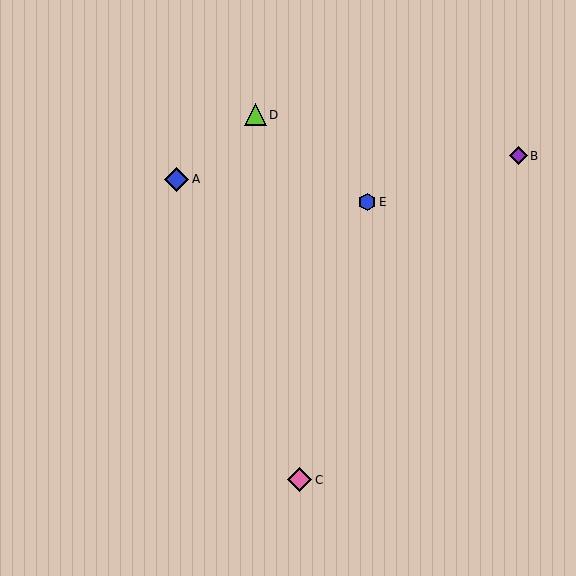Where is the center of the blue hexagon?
The center of the blue hexagon is at (367, 202).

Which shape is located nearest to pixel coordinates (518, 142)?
The purple diamond (labeled B) at (519, 156) is nearest to that location.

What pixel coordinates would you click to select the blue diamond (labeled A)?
Click at (176, 179) to select the blue diamond A.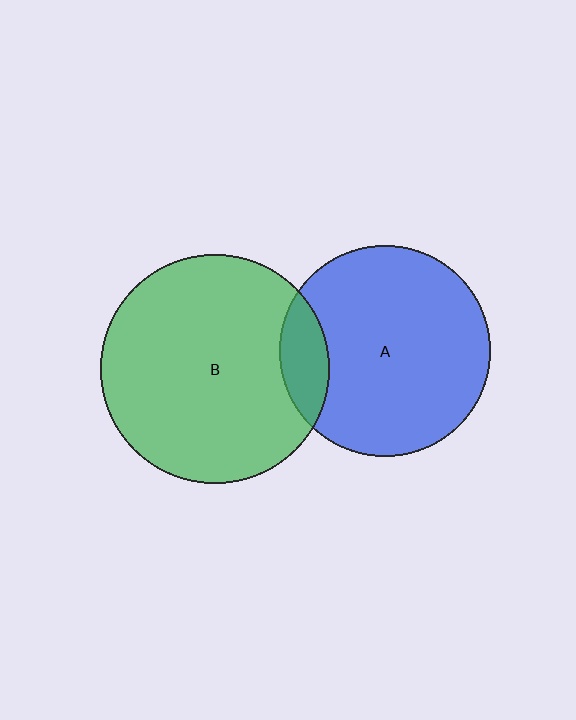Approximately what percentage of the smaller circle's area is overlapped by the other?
Approximately 15%.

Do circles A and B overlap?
Yes.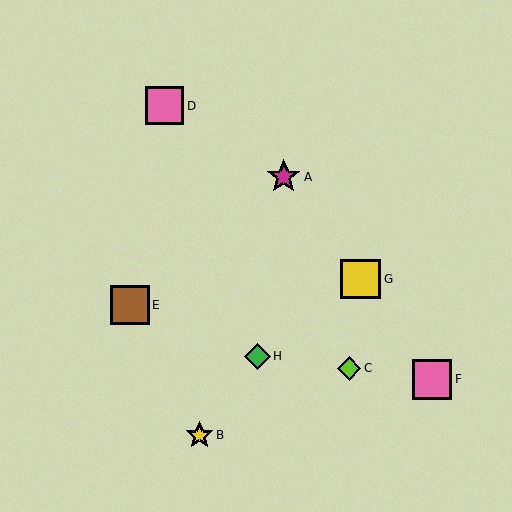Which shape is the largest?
The yellow square (labeled G) is the largest.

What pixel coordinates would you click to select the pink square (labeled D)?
Click at (165, 106) to select the pink square D.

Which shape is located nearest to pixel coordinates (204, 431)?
The yellow star (labeled B) at (199, 435) is nearest to that location.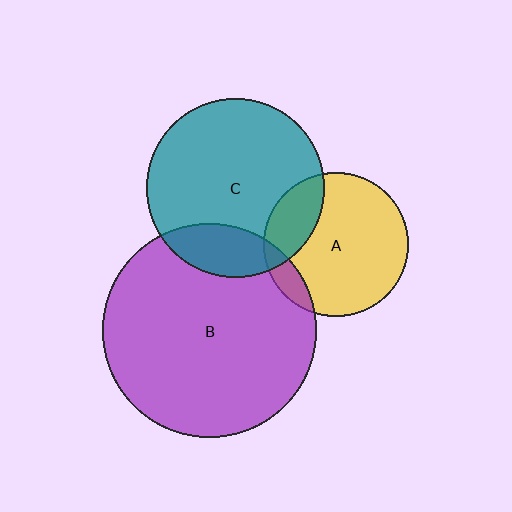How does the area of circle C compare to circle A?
Approximately 1.5 times.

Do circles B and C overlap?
Yes.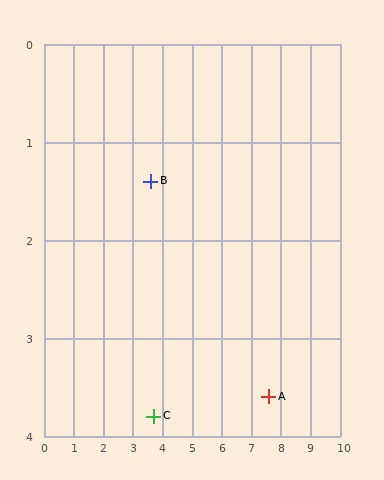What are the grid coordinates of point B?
Point B is at approximately (3.6, 1.4).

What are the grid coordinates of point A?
Point A is at approximately (7.6, 3.6).